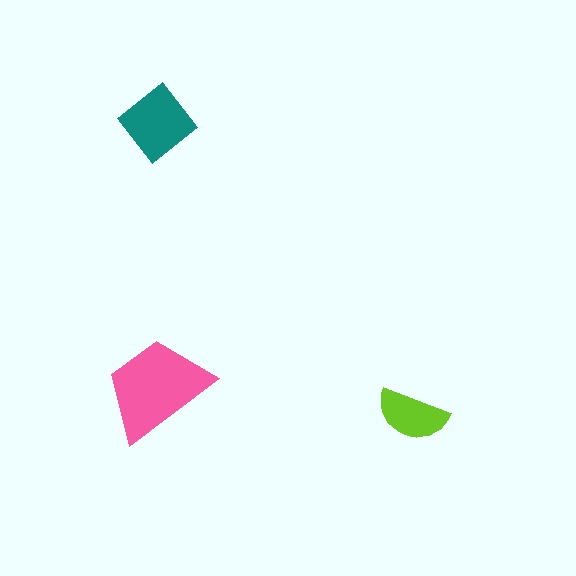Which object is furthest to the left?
The pink trapezoid is leftmost.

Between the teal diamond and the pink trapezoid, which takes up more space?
The pink trapezoid.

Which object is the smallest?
The lime semicircle.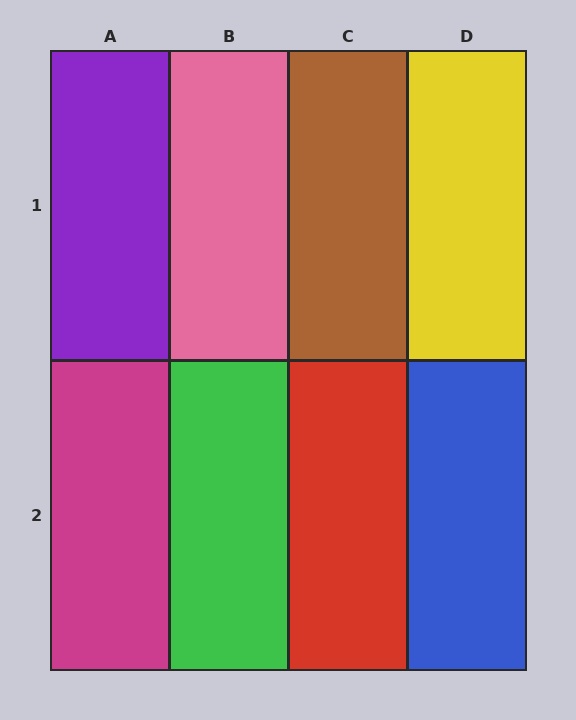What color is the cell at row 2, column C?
Red.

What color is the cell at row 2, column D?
Blue.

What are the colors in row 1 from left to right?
Purple, pink, brown, yellow.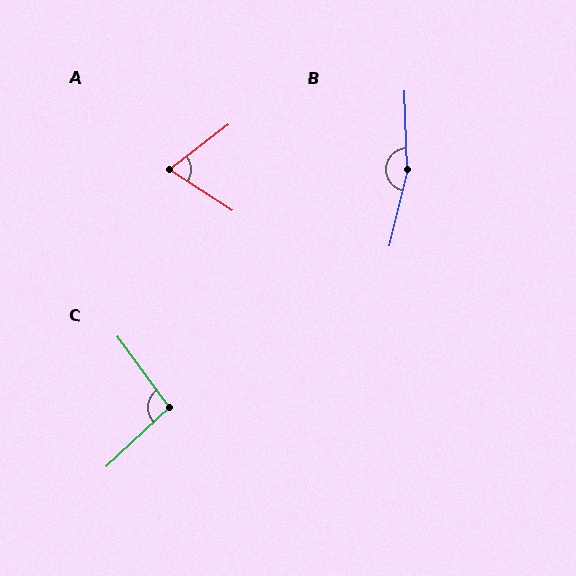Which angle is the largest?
B, at approximately 164 degrees.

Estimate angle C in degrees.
Approximately 97 degrees.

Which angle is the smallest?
A, at approximately 71 degrees.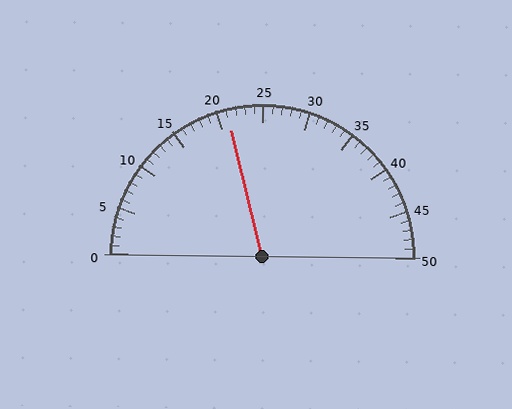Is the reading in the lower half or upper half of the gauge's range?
The reading is in the lower half of the range (0 to 50).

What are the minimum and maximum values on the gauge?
The gauge ranges from 0 to 50.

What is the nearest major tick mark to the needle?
The nearest major tick mark is 20.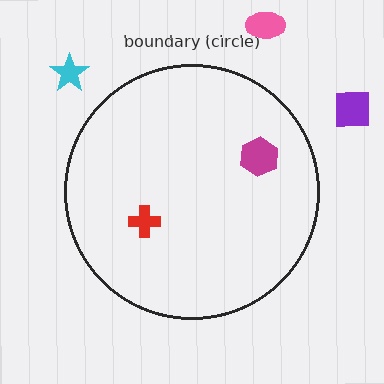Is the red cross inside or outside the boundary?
Inside.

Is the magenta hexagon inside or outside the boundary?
Inside.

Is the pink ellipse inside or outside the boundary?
Outside.